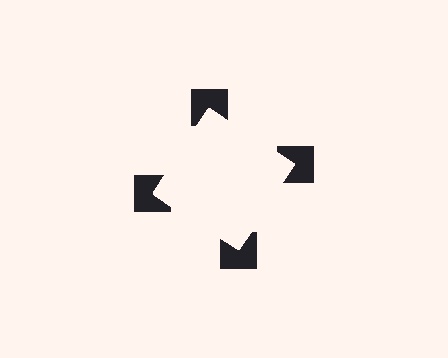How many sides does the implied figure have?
4 sides.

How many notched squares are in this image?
There are 4 — one at each vertex of the illusory square.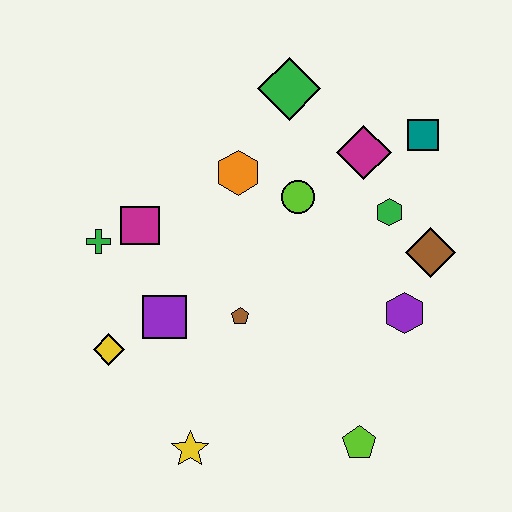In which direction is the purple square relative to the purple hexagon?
The purple square is to the left of the purple hexagon.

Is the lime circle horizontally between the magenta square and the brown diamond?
Yes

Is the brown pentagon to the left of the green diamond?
Yes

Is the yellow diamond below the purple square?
Yes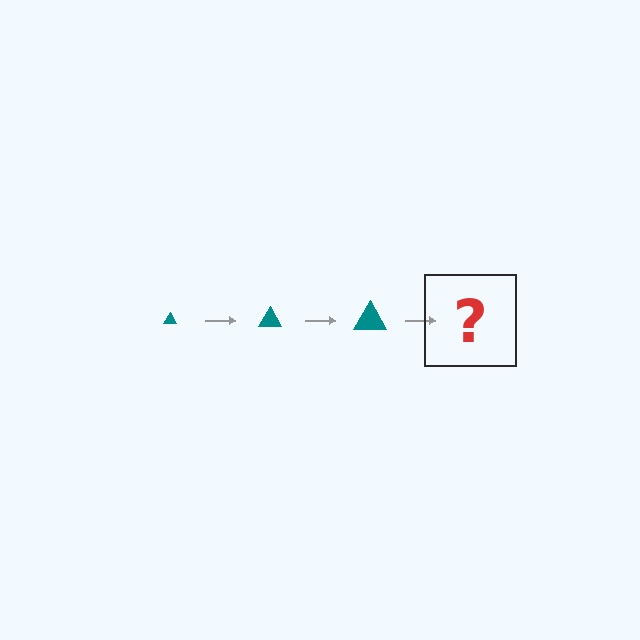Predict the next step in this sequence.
The next step is a teal triangle, larger than the previous one.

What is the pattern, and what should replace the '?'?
The pattern is that the triangle gets progressively larger each step. The '?' should be a teal triangle, larger than the previous one.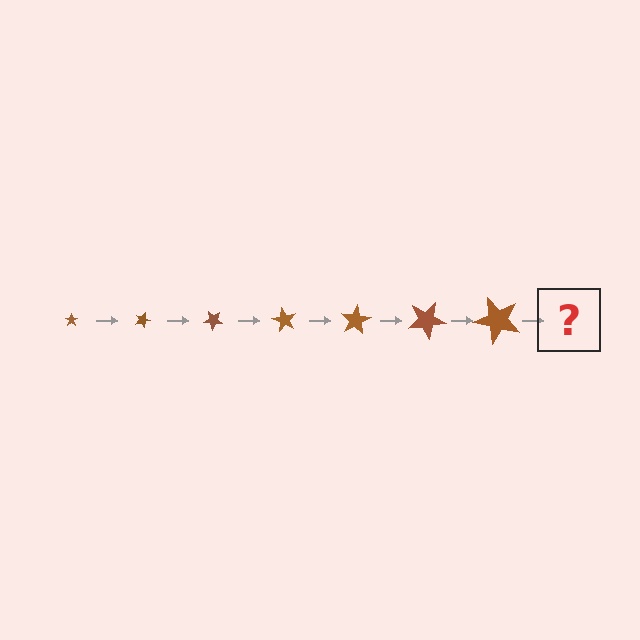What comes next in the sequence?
The next element should be a star, larger than the previous one and rotated 140 degrees from the start.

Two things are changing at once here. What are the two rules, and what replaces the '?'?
The two rules are that the star grows larger each step and it rotates 20 degrees each step. The '?' should be a star, larger than the previous one and rotated 140 degrees from the start.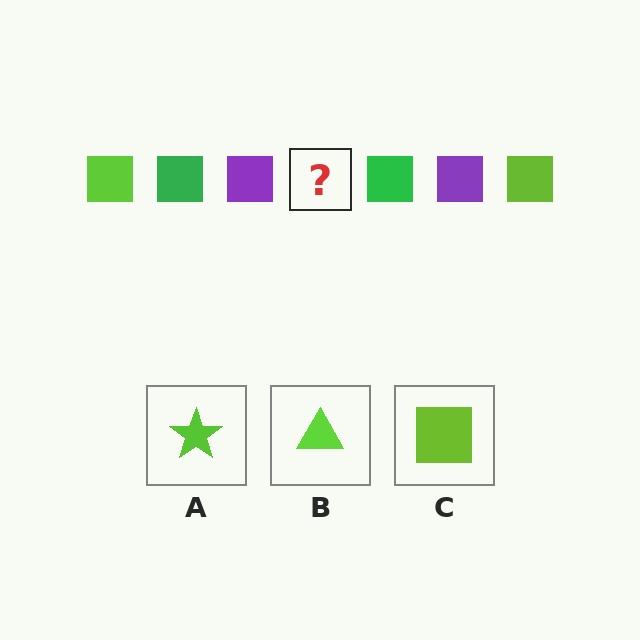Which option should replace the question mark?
Option C.